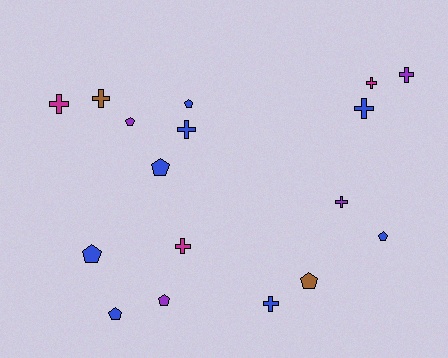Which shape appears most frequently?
Cross, with 9 objects.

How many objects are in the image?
There are 17 objects.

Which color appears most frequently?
Blue, with 8 objects.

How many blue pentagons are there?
There are 5 blue pentagons.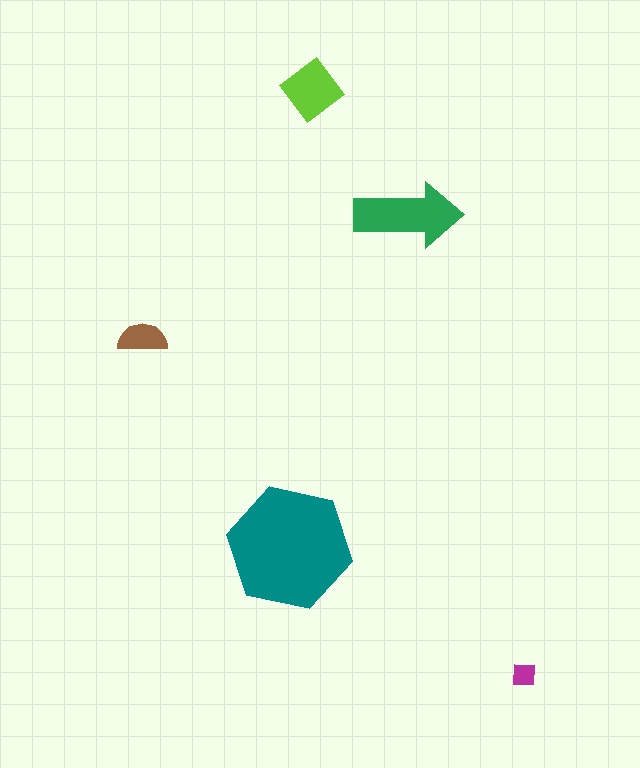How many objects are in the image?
There are 5 objects in the image.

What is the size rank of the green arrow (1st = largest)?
2nd.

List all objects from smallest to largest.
The magenta square, the brown semicircle, the lime diamond, the green arrow, the teal hexagon.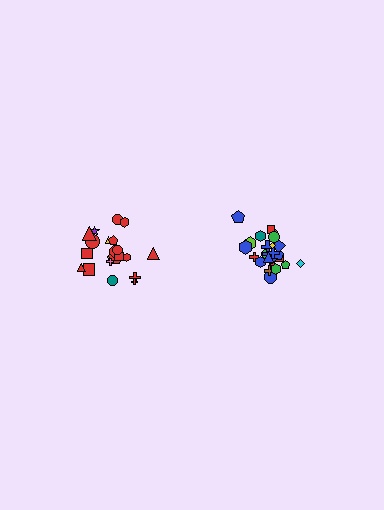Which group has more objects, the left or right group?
The right group.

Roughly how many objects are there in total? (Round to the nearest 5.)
Roughly 45 objects in total.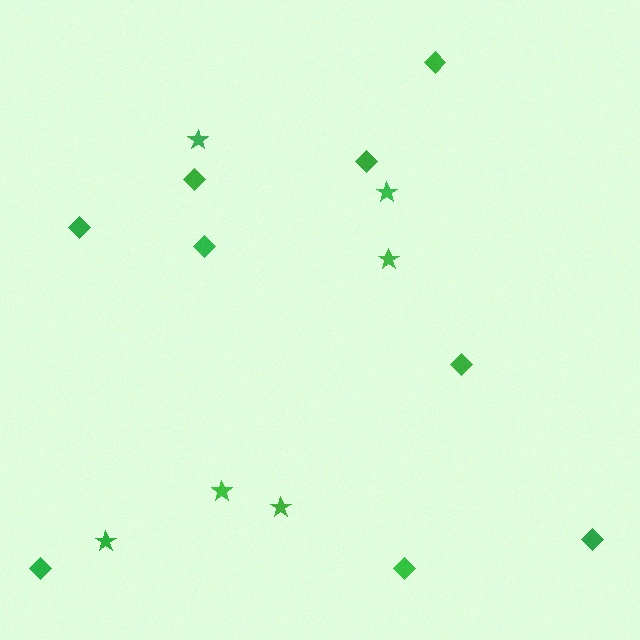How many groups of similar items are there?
There are 2 groups: one group of diamonds (9) and one group of stars (6).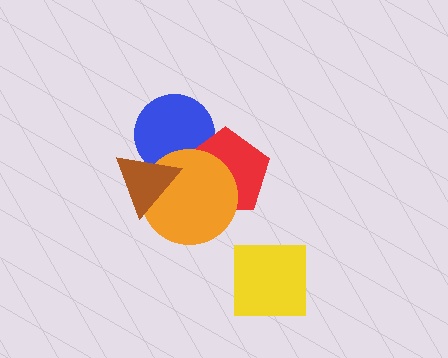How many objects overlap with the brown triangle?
2 objects overlap with the brown triangle.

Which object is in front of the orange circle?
The brown triangle is in front of the orange circle.